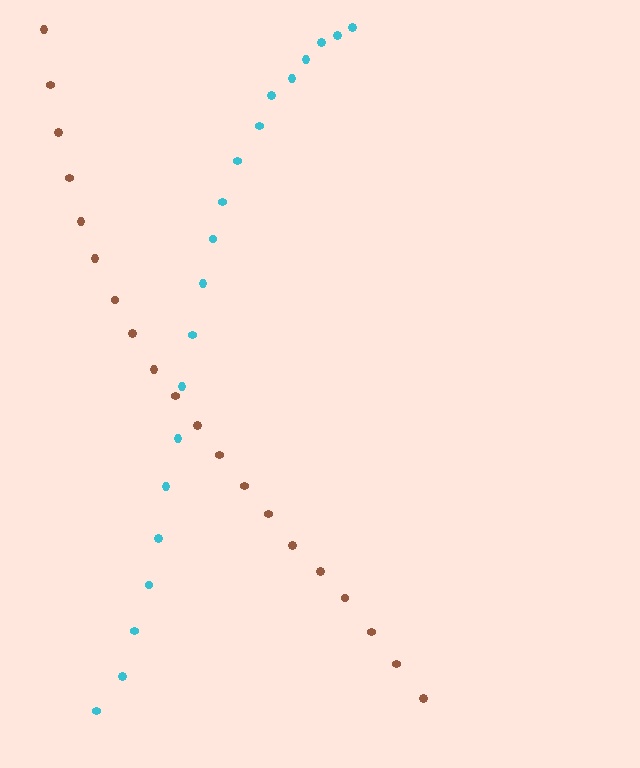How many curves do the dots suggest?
There are 2 distinct paths.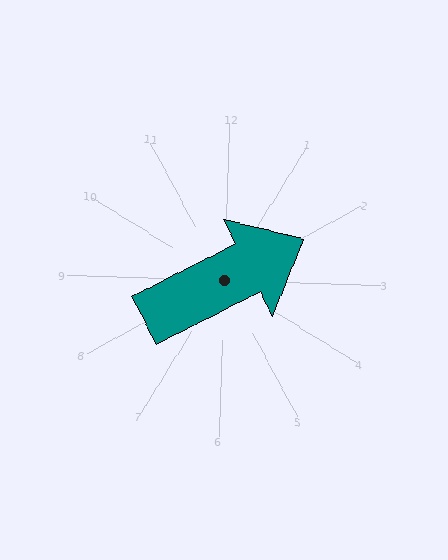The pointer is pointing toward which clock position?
Roughly 2 o'clock.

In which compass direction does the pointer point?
Northeast.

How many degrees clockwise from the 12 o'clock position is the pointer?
Approximately 61 degrees.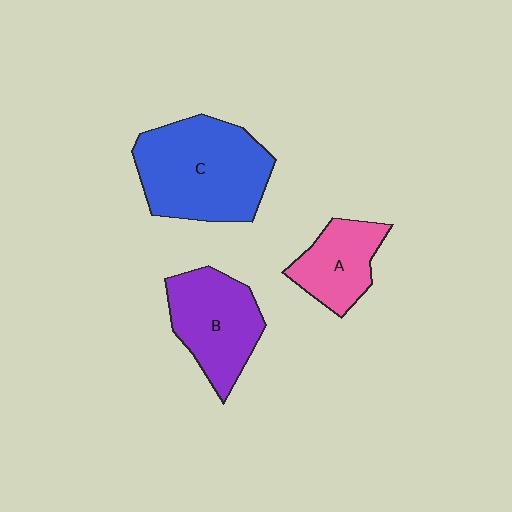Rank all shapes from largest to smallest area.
From largest to smallest: C (blue), B (purple), A (pink).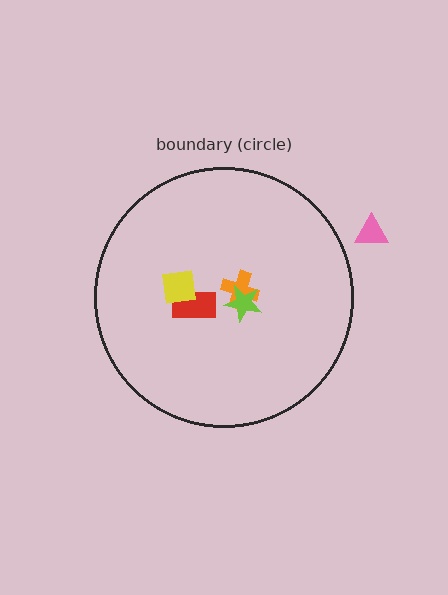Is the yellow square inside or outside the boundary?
Inside.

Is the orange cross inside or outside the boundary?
Inside.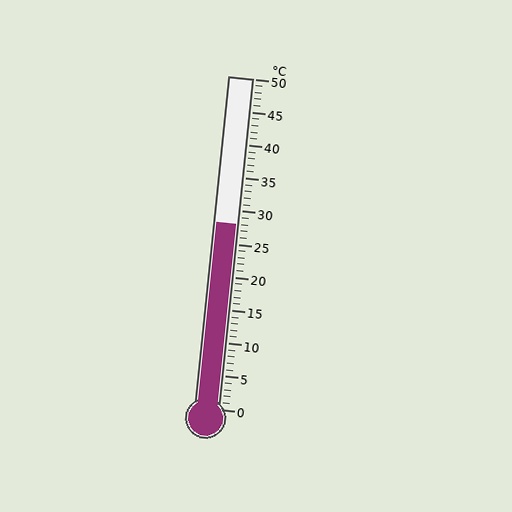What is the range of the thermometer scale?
The thermometer scale ranges from 0°C to 50°C.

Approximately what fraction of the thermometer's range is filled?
The thermometer is filled to approximately 55% of its range.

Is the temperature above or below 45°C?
The temperature is below 45°C.